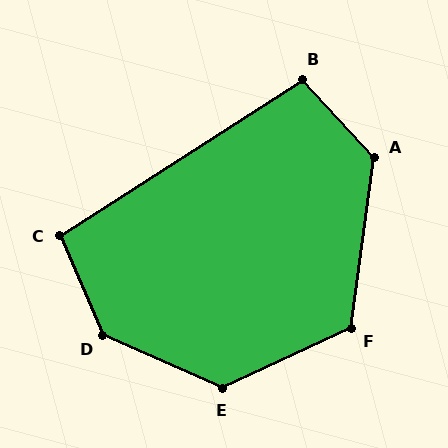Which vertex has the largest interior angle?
D, at approximately 137 degrees.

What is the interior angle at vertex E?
Approximately 131 degrees (obtuse).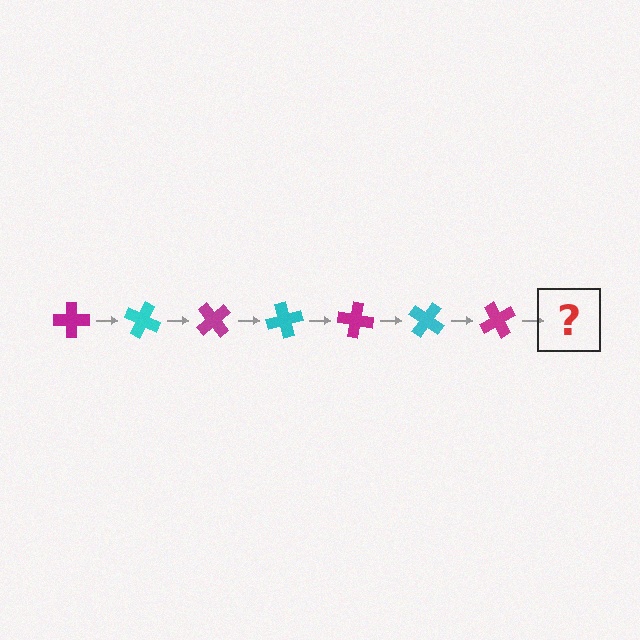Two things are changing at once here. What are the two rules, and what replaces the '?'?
The two rules are that it rotates 25 degrees each step and the color cycles through magenta and cyan. The '?' should be a cyan cross, rotated 175 degrees from the start.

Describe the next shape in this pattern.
It should be a cyan cross, rotated 175 degrees from the start.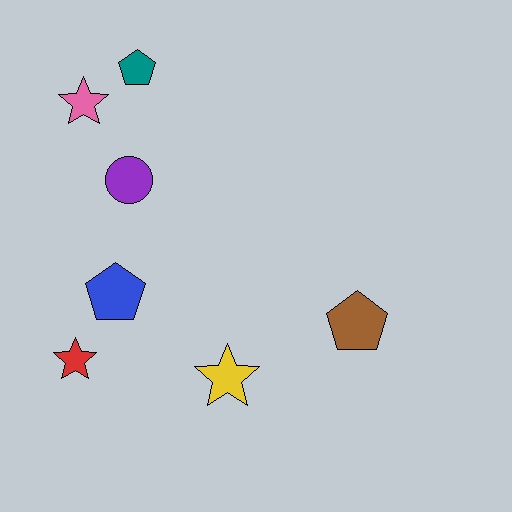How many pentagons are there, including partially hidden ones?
There are 3 pentagons.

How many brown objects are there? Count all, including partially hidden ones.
There is 1 brown object.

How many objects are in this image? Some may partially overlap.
There are 7 objects.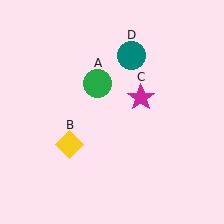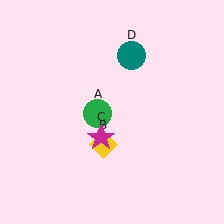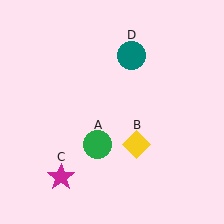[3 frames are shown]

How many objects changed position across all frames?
3 objects changed position: green circle (object A), yellow diamond (object B), magenta star (object C).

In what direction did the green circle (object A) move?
The green circle (object A) moved down.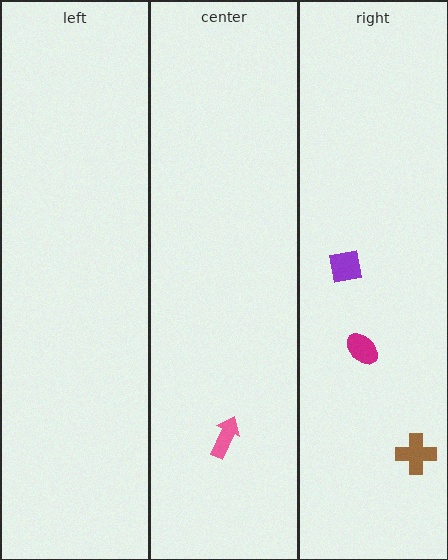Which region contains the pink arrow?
The center region.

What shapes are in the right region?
The purple square, the brown cross, the magenta ellipse.